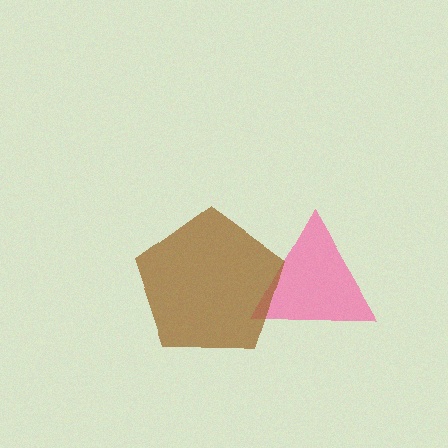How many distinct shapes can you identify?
There are 2 distinct shapes: a pink triangle, a brown pentagon.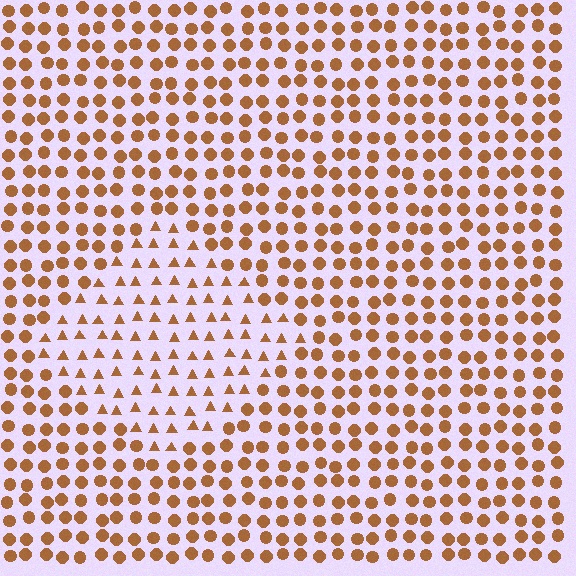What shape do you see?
I see a diamond.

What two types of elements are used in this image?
The image uses triangles inside the diamond region and circles outside it.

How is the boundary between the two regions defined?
The boundary is defined by a change in element shape: triangles inside vs. circles outside. All elements share the same color and spacing.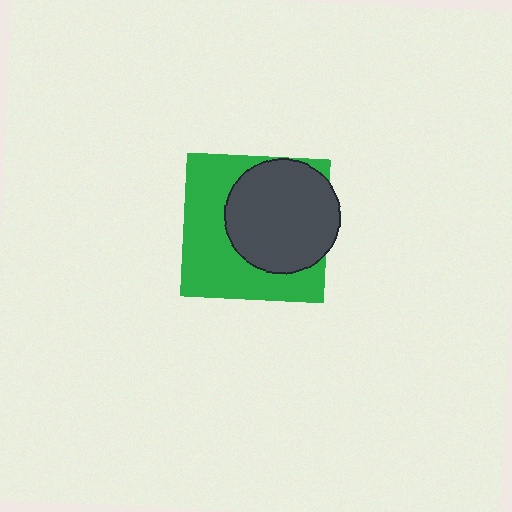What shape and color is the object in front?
The object in front is a dark gray circle.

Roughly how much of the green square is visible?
About half of it is visible (roughly 52%).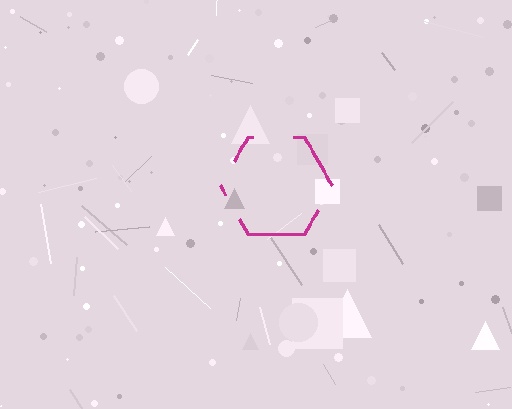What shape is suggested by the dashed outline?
The dashed outline suggests a hexagon.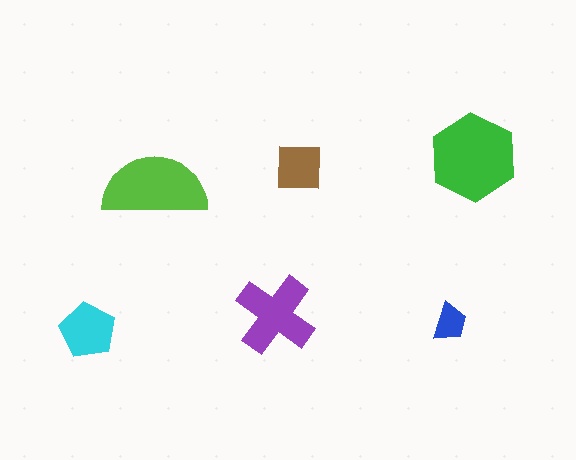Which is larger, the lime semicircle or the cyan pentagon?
The lime semicircle.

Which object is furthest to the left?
The cyan pentagon is leftmost.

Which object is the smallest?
The blue trapezoid.